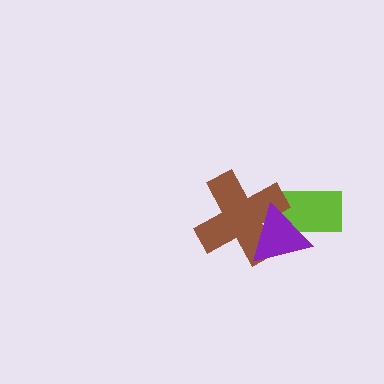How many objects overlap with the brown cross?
2 objects overlap with the brown cross.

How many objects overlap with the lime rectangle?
2 objects overlap with the lime rectangle.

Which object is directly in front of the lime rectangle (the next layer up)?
The brown cross is directly in front of the lime rectangle.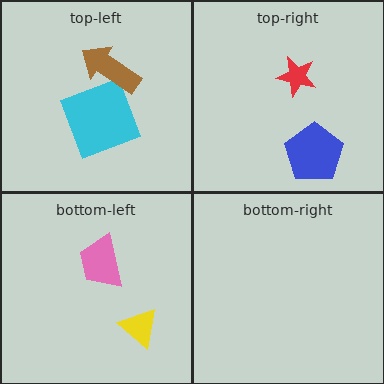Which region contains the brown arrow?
The top-left region.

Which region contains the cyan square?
The top-left region.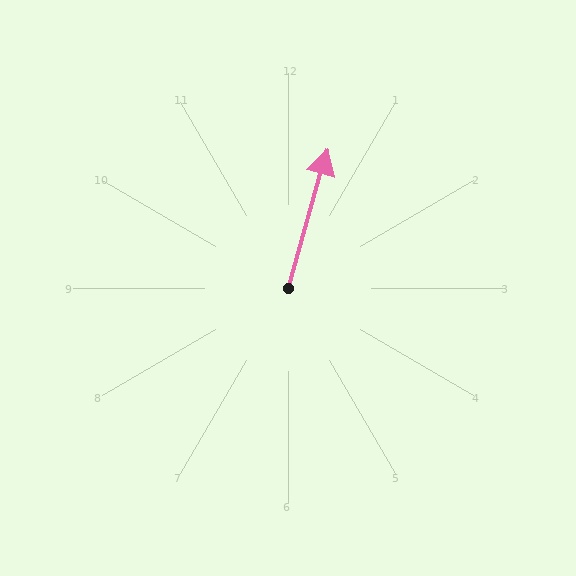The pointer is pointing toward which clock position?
Roughly 1 o'clock.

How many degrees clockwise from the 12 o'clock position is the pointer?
Approximately 16 degrees.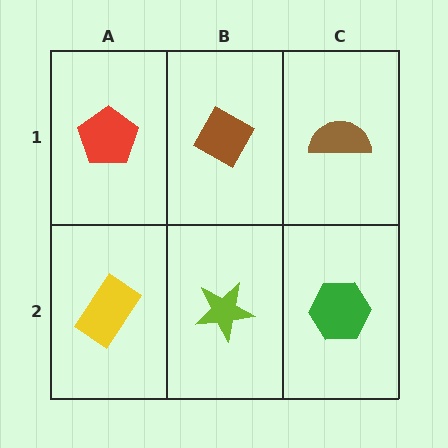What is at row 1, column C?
A brown semicircle.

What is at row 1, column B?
A brown diamond.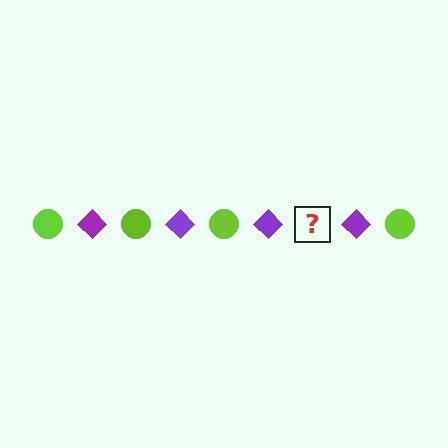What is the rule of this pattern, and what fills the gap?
The rule is that the pattern alternates between lime circle and purple diamond. The gap should be filled with a lime circle.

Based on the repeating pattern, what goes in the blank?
The blank should be a lime circle.